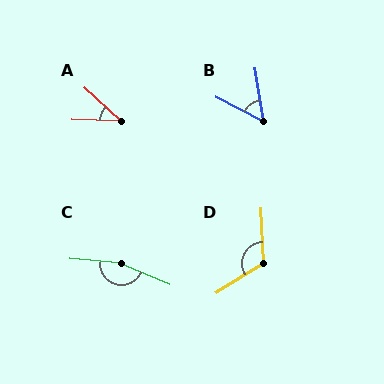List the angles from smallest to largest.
A (41°), B (54°), D (120°), C (162°).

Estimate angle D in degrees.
Approximately 120 degrees.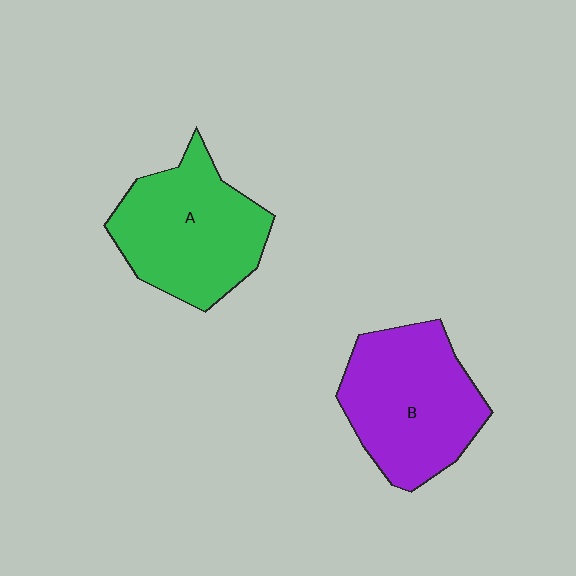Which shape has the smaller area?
Shape A (green).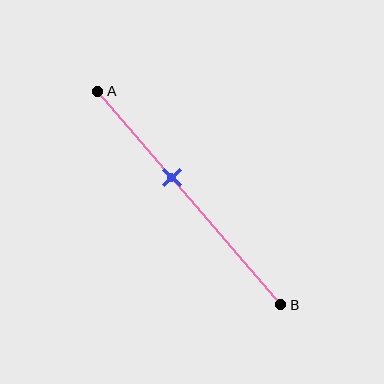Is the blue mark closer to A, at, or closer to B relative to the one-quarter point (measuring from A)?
The blue mark is closer to point B than the one-quarter point of segment AB.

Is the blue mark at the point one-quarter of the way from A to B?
No, the mark is at about 40% from A, not at the 25% one-quarter point.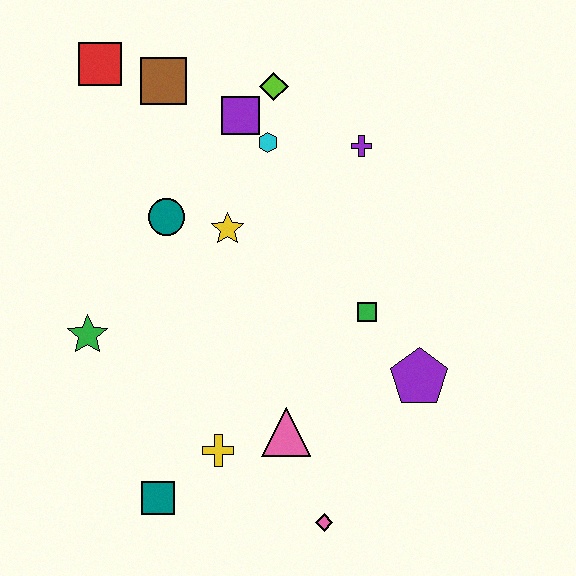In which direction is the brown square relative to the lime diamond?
The brown square is to the left of the lime diamond.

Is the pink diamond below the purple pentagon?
Yes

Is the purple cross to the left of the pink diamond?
No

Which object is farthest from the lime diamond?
The pink diamond is farthest from the lime diamond.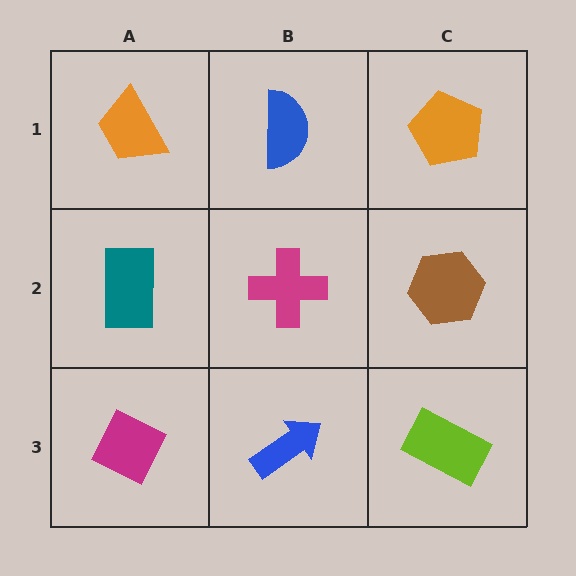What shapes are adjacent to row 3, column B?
A magenta cross (row 2, column B), a magenta diamond (row 3, column A), a lime rectangle (row 3, column C).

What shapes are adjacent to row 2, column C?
An orange pentagon (row 1, column C), a lime rectangle (row 3, column C), a magenta cross (row 2, column B).